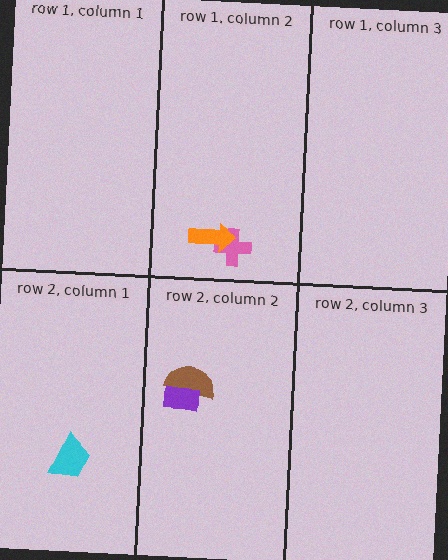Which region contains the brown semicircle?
The row 2, column 2 region.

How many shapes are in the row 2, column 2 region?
2.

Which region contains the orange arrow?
The row 1, column 2 region.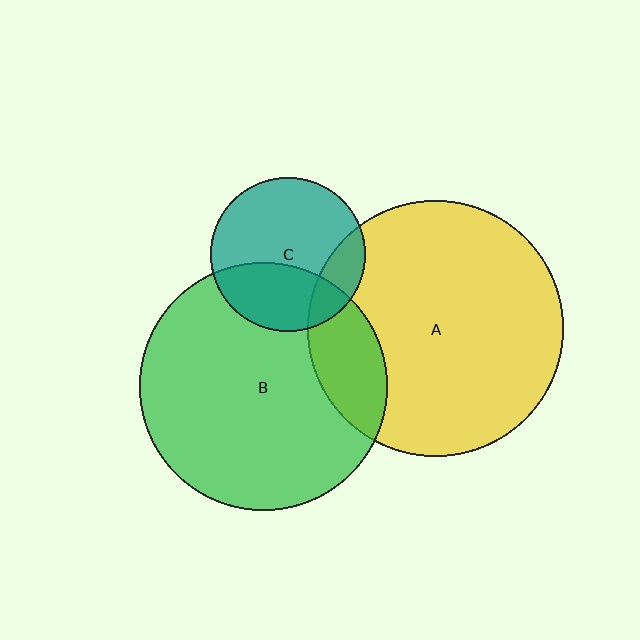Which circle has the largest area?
Circle A (yellow).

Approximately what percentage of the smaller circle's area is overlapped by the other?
Approximately 15%.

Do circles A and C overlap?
Yes.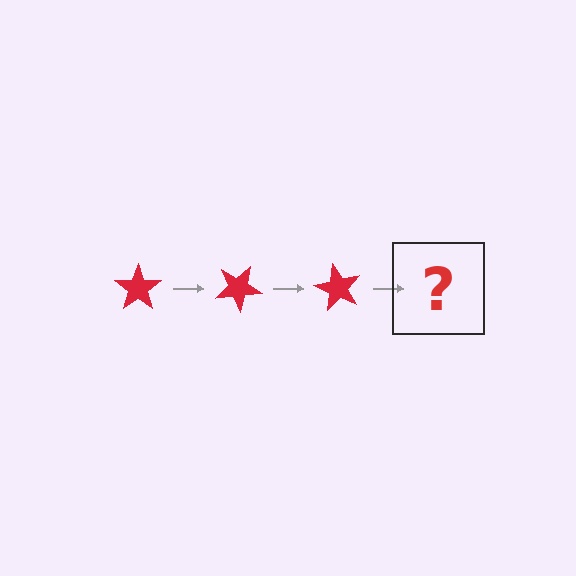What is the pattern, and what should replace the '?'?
The pattern is that the star rotates 30 degrees each step. The '?' should be a red star rotated 90 degrees.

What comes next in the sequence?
The next element should be a red star rotated 90 degrees.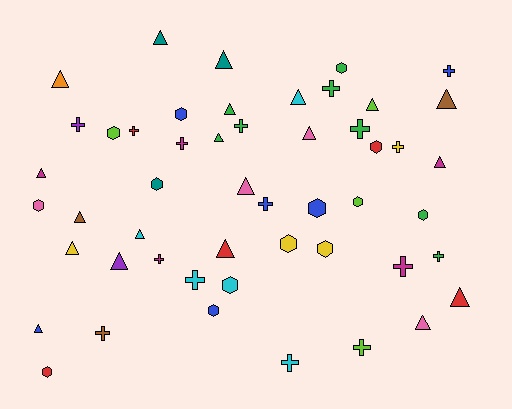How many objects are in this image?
There are 50 objects.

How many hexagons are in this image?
There are 14 hexagons.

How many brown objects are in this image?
There are 3 brown objects.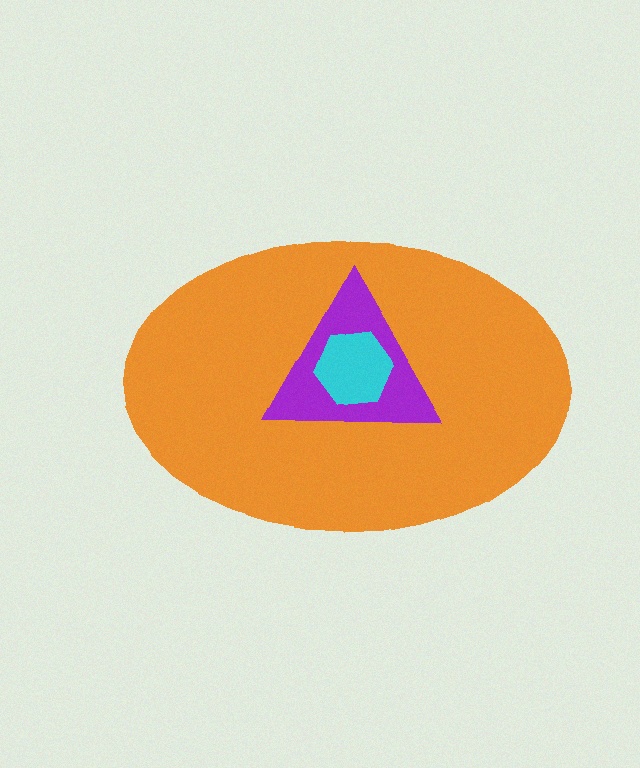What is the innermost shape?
The cyan hexagon.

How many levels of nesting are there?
3.